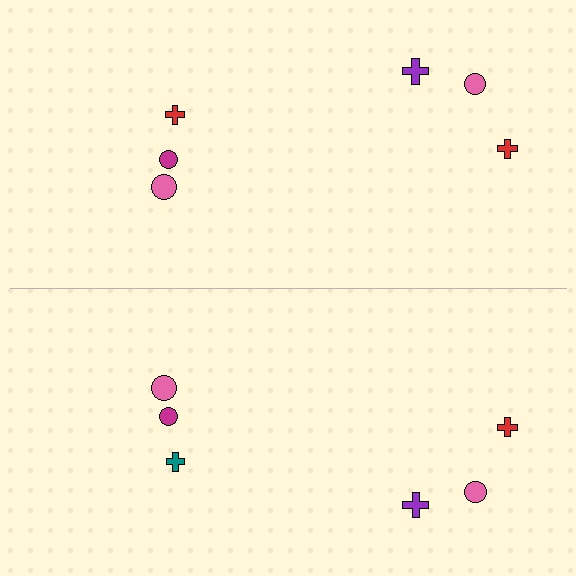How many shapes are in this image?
There are 12 shapes in this image.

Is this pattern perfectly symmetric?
No, the pattern is not perfectly symmetric. The teal cross on the bottom side breaks the symmetry — its mirror counterpart is red.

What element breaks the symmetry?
The teal cross on the bottom side breaks the symmetry — its mirror counterpart is red.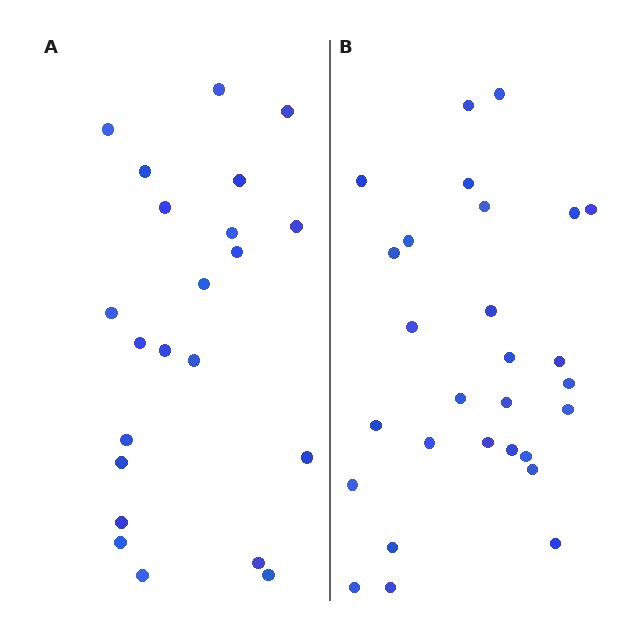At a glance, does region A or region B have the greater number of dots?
Region B (the right region) has more dots.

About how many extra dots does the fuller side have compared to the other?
Region B has about 6 more dots than region A.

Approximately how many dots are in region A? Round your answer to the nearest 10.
About 20 dots. (The exact count is 22, which rounds to 20.)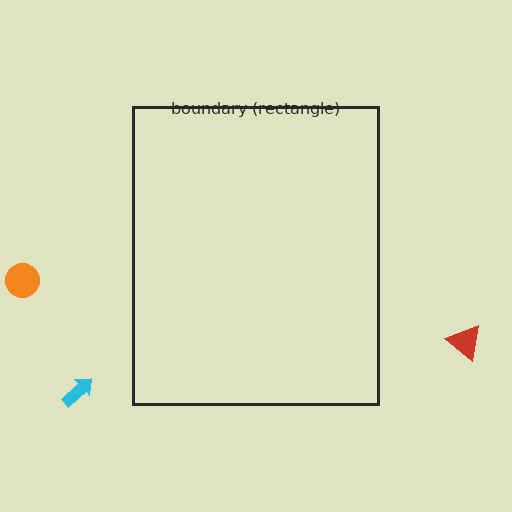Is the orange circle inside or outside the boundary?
Outside.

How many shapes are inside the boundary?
0 inside, 3 outside.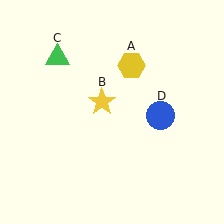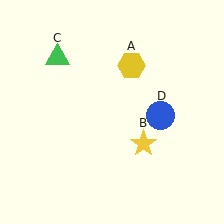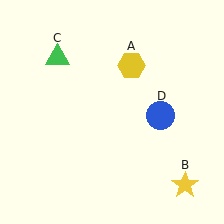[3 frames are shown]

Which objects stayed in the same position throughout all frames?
Yellow hexagon (object A) and green triangle (object C) and blue circle (object D) remained stationary.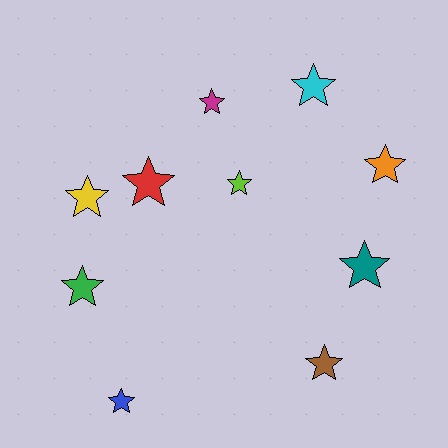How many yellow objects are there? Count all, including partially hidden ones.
There is 1 yellow object.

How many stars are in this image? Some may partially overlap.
There are 10 stars.